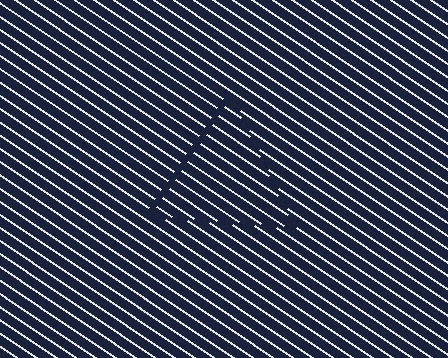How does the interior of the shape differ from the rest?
The interior of the shape contains the same grating, shifted by half a period — the contour is defined by the phase discontinuity where line-ends from the inner and outer gratings abut.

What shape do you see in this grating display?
An illusory triangle. The interior of the shape contains the same grating, shifted by half a period — the contour is defined by the phase discontinuity where line-ends from the inner and outer gratings abut.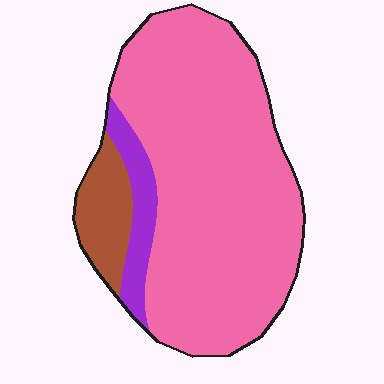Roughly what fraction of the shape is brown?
Brown takes up about one tenth (1/10) of the shape.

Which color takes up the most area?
Pink, at roughly 80%.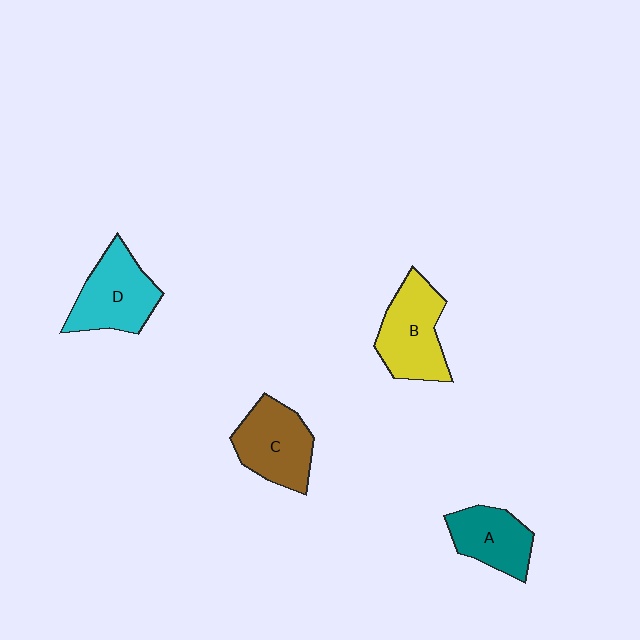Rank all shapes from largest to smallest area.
From largest to smallest: B (yellow), D (cyan), C (brown), A (teal).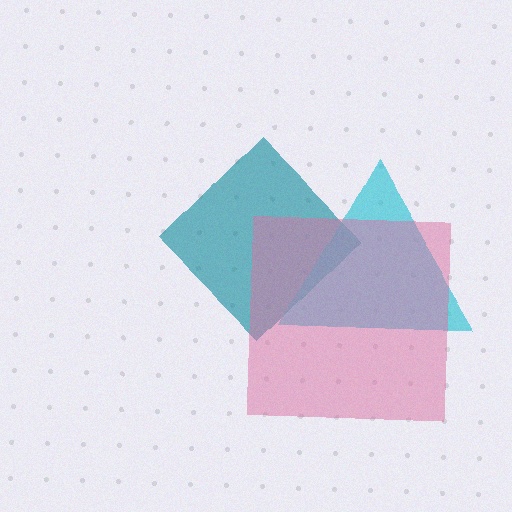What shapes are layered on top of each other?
The layered shapes are: a teal diamond, a cyan triangle, a pink square.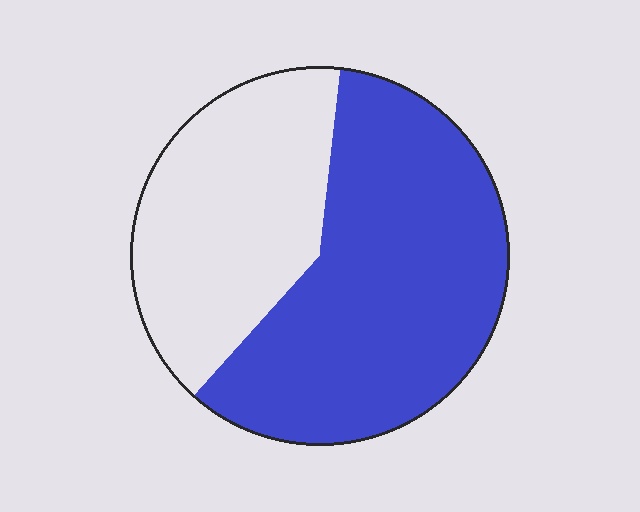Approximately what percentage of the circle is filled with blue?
Approximately 60%.